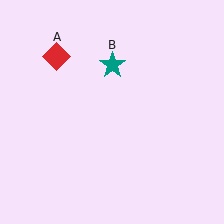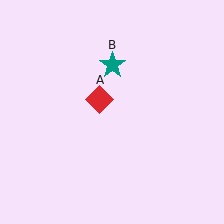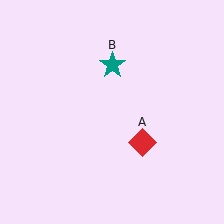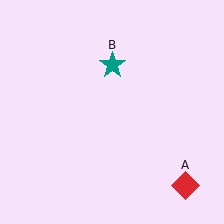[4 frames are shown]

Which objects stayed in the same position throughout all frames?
Teal star (object B) remained stationary.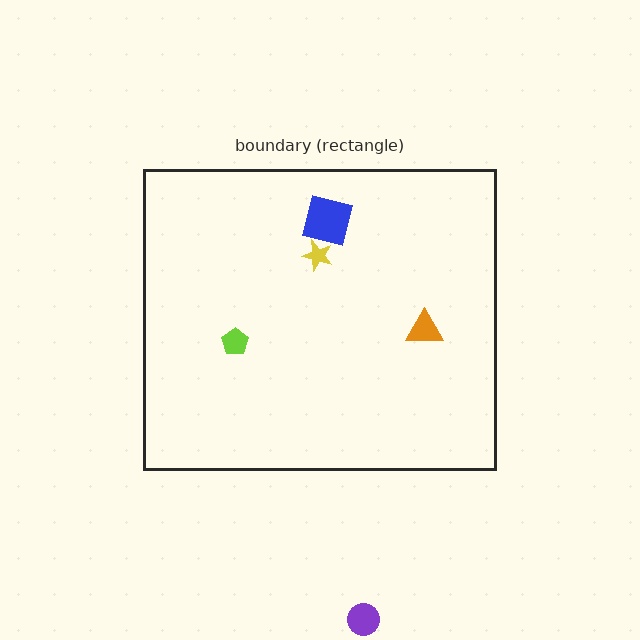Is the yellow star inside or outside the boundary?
Inside.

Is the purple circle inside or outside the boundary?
Outside.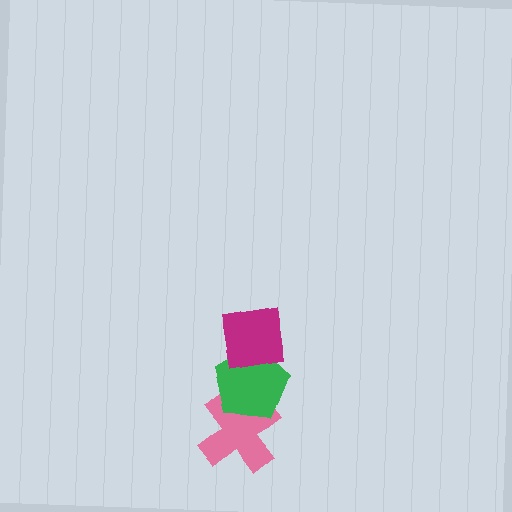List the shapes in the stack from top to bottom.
From top to bottom: the magenta square, the green pentagon, the pink cross.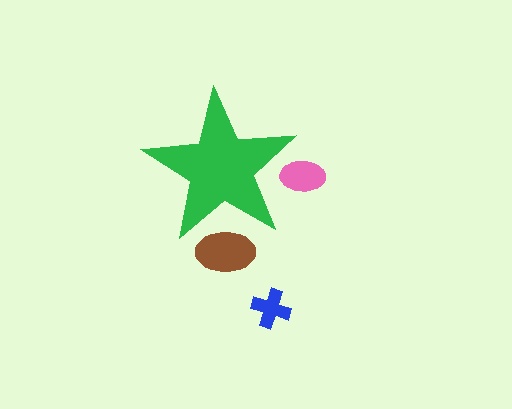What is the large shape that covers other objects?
A green star.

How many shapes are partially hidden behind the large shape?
2 shapes are partially hidden.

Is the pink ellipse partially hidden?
Yes, the pink ellipse is partially hidden behind the green star.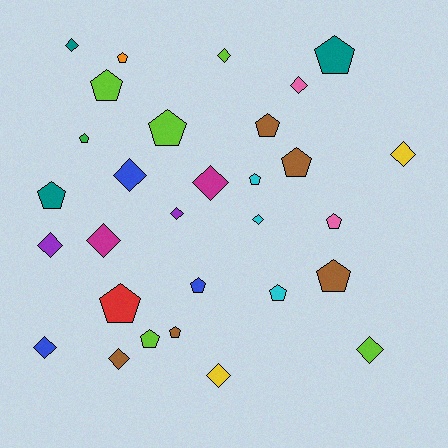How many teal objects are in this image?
There are 3 teal objects.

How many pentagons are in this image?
There are 16 pentagons.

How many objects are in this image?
There are 30 objects.